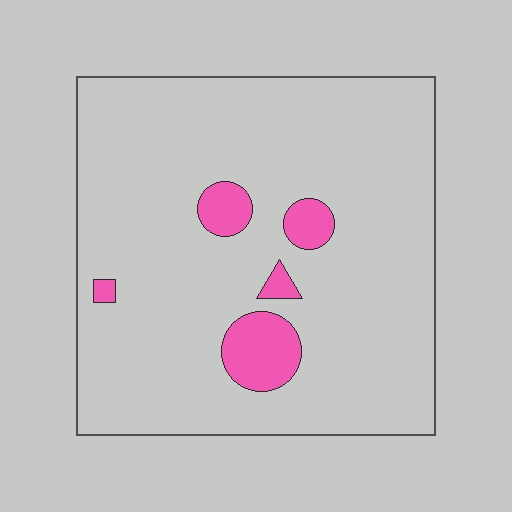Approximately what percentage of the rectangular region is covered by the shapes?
Approximately 10%.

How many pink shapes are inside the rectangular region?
5.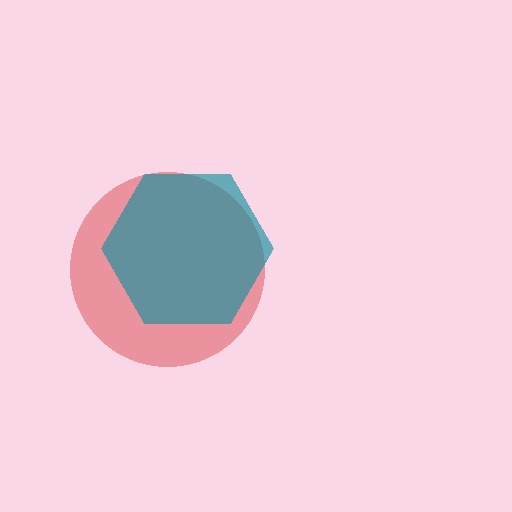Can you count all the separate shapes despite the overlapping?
Yes, there are 2 separate shapes.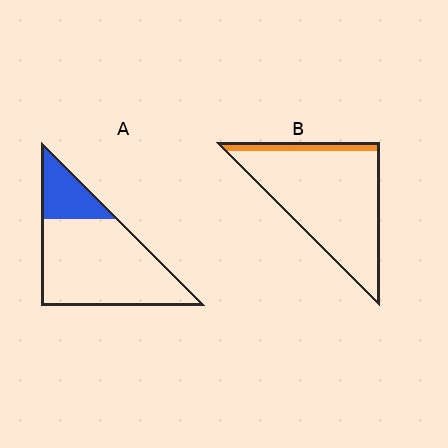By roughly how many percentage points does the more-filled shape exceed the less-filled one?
By roughly 10 percentage points (A over B).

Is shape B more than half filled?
No.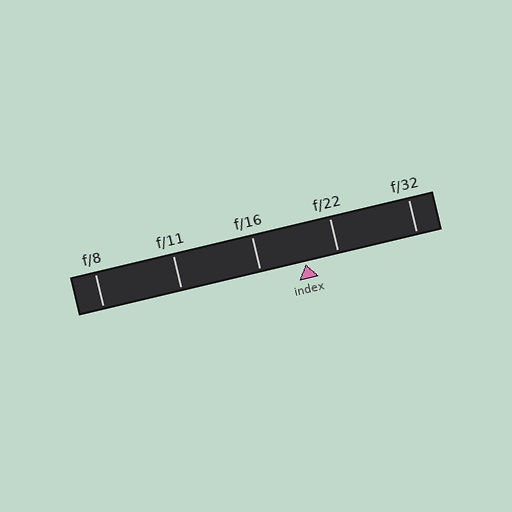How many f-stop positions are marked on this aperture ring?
There are 5 f-stop positions marked.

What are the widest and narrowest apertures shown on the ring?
The widest aperture shown is f/8 and the narrowest is f/32.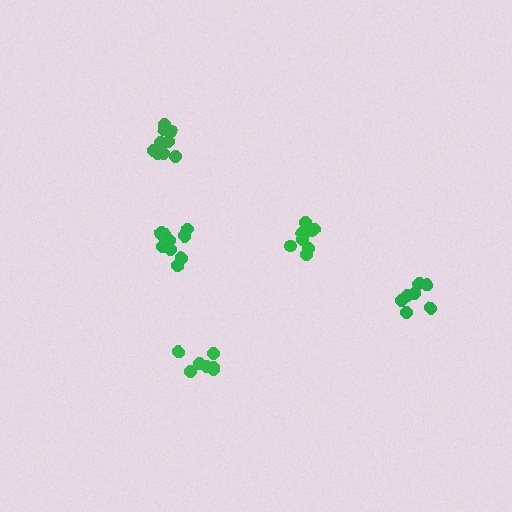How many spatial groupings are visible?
There are 5 spatial groupings.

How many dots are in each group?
Group 1: 7 dots, Group 2: 9 dots, Group 3: 10 dots, Group 4: 7 dots, Group 5: 10 dots (43 total).